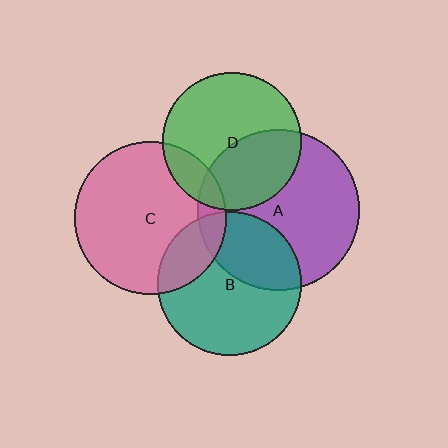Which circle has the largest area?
Circle A (purple).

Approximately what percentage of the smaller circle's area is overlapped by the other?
Approximately 20%.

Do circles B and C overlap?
Yes.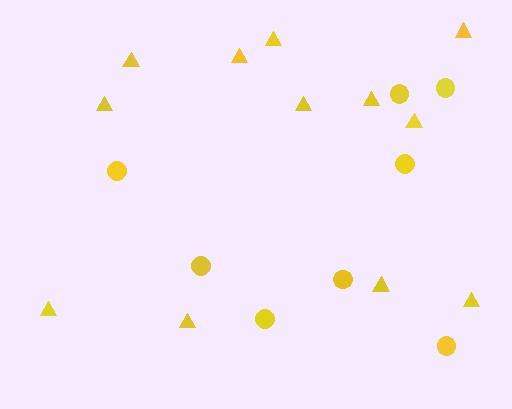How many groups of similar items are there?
There are 2 groups: one group of circles (8) and one group of triangles (12).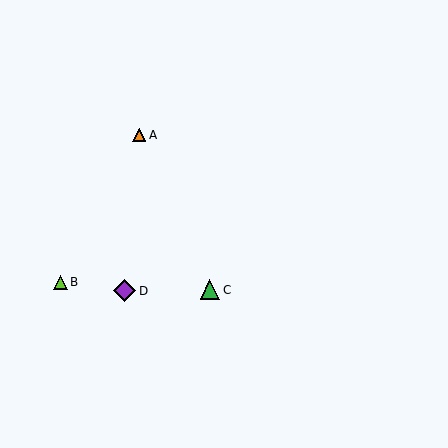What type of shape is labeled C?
Shape C is a green triangle.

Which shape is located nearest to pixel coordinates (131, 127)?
The orange triangle (labeled A) at (139, 135) is nearest to that location.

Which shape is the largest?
The purple diamond (labeled D) is the largest.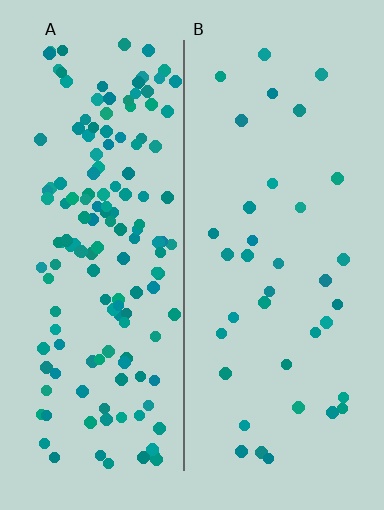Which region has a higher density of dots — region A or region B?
A (the left).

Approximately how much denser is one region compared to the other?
Approximately 4.2× — region A over region B.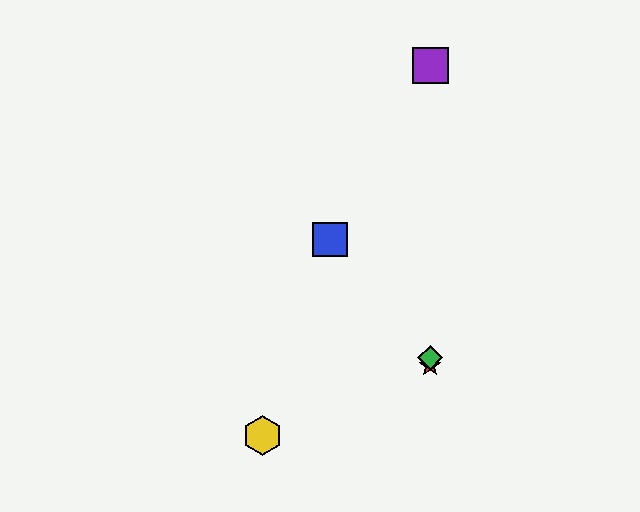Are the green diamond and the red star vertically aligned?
Yes, both are at x≈430.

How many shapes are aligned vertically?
3 shapes (the red star, the green diamond, the purple square) are aligned vertically.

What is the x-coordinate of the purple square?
The purple square is at x≈430.